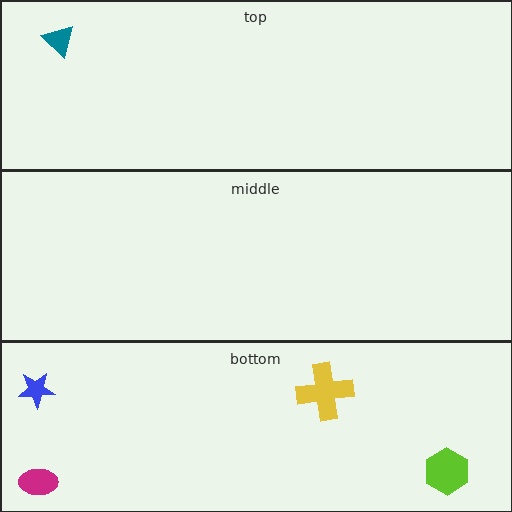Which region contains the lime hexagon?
The bottom region.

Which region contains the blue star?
The bottom region.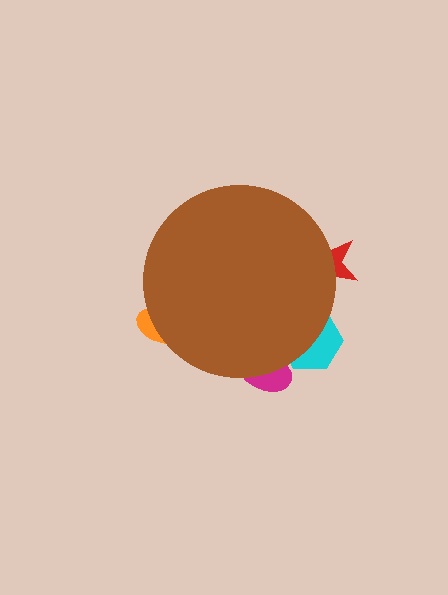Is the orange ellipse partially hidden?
Yes, the orange ellipse is partially hidden behind the brown circle.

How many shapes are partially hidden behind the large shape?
4 shapes are partially hidden.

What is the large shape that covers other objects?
A brown circle.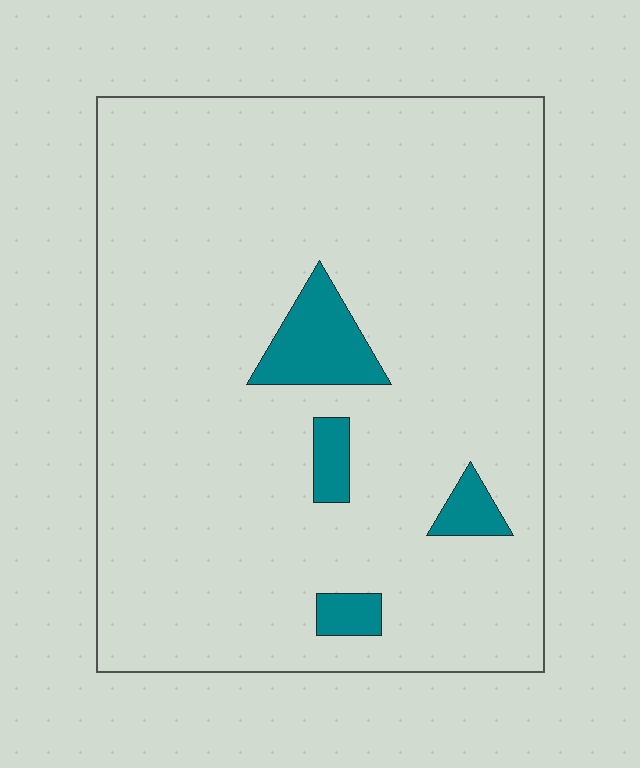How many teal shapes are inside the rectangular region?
4.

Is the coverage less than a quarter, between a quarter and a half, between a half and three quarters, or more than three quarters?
Less than a quarter.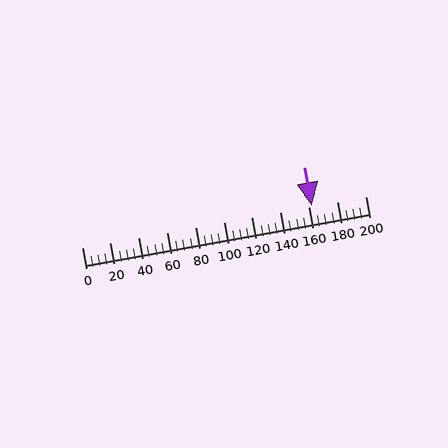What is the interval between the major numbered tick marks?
The major tick marks are spaced 20 units apart.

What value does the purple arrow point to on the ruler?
The purple arrow points to approximately 162.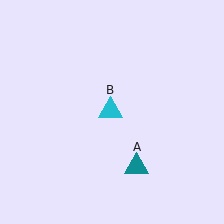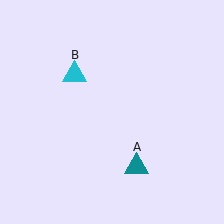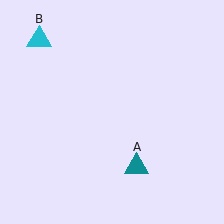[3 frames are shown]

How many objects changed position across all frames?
1 object changed position: cyan triangle (object B).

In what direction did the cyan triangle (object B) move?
The cyan triangle (object B) moved up and to the left.